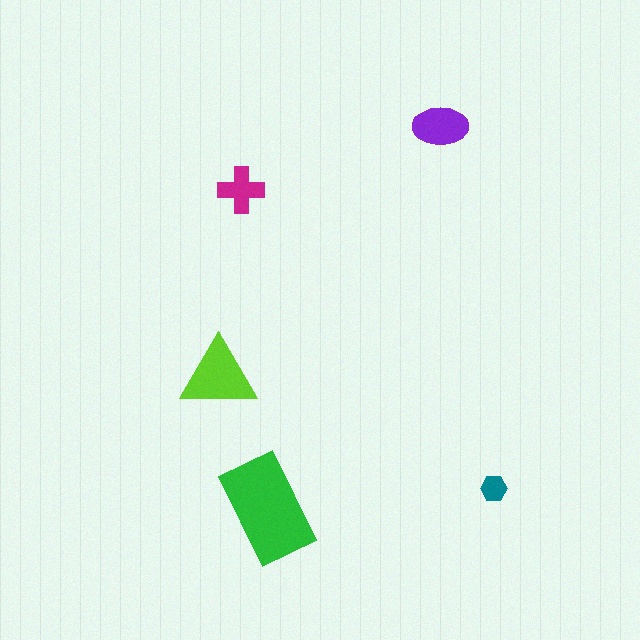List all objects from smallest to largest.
The teal hexagon, the magenta cross, the purple ellipse, the lime triangle, the green rectangle.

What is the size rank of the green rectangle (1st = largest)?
1st.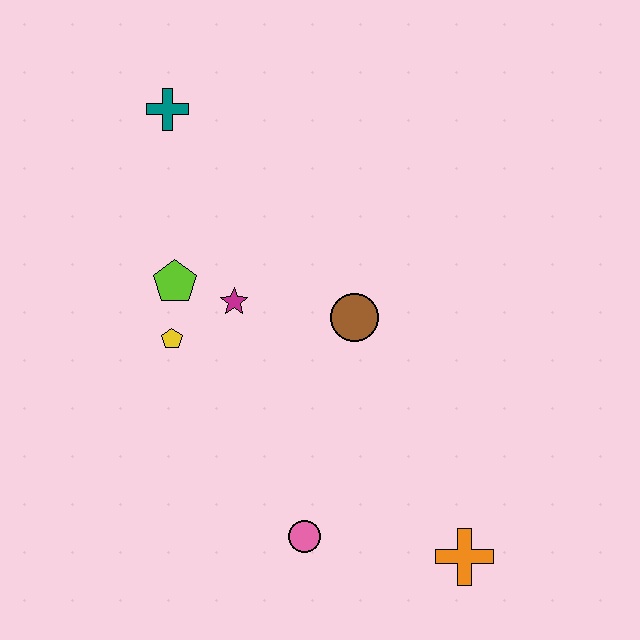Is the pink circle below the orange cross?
No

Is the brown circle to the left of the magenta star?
No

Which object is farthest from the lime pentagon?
The orange cross is farthest from the lime pentagon.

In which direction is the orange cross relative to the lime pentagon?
The orange cross is to the right of the lime pentagon.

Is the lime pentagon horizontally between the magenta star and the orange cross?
No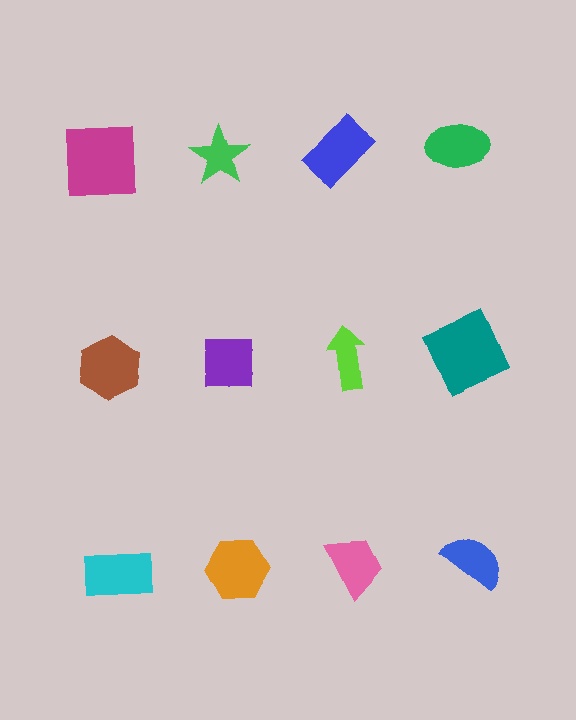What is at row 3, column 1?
A cyan rectangle.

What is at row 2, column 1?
A brown hexagon.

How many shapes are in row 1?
4 shapes.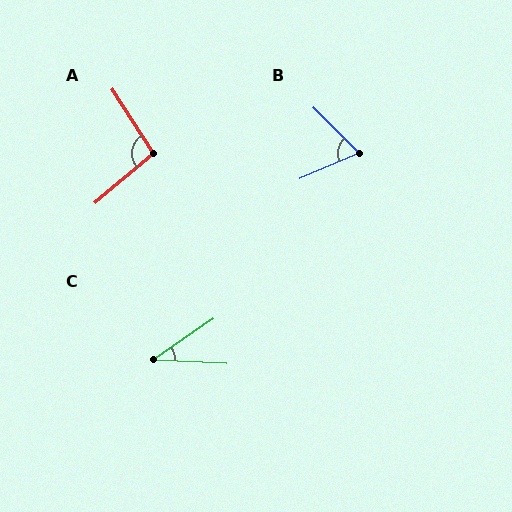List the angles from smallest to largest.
C (38°), B (68°), A (98°).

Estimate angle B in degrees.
Approximately 68 degrees.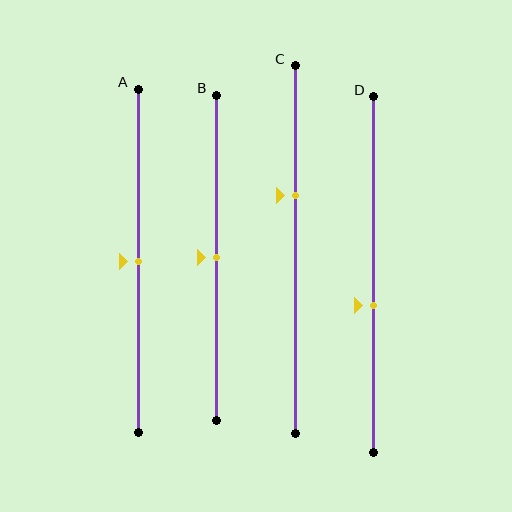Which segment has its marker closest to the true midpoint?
Segment A has its marker closest to the true midpoint.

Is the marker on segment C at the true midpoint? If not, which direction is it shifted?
No, the marker on segment C is shifted upward by about 15% of the segment length.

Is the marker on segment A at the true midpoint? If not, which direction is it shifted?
Yes, the marker on segment A is at the true midpoint.